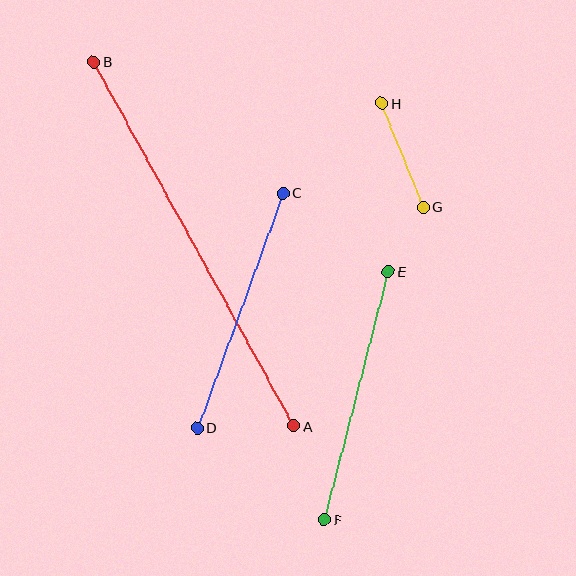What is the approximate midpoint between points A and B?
The midpoint is at approximately (194, 244) pixels.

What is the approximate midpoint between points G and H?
The midpoint is at approximately (403, 155) pixels.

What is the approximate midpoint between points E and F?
The midpoint is at approximately (356, 396) pixels.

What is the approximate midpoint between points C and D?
The midpoint is at approximately (240, 310) pixels.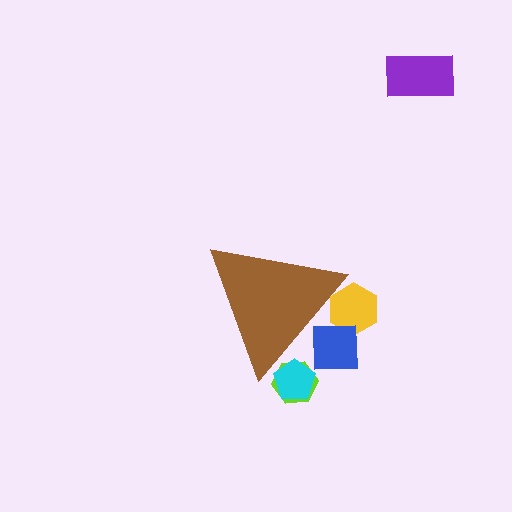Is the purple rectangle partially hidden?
No, the purple rectangle is fully visible.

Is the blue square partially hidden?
Yes, the blue square is partially hidden behind the brown triangle.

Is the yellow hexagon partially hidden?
Yes, the yellow hexagon is partially hidden behind the brown triangle.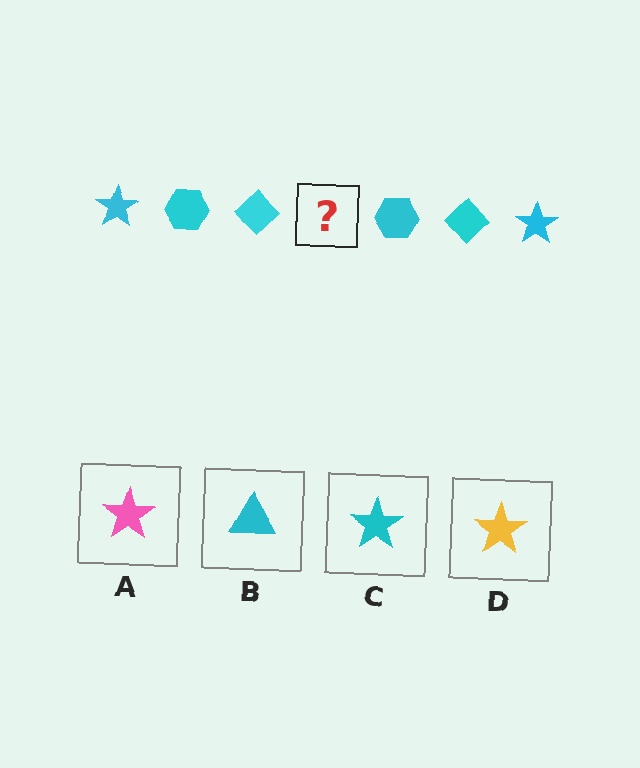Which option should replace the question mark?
Option C.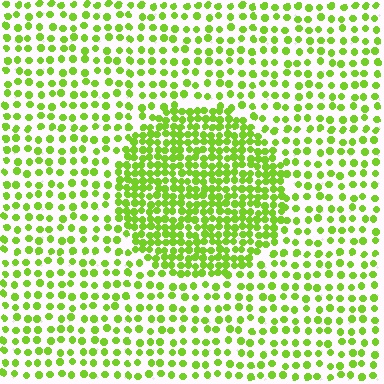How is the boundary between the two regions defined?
The boundary is defined by a change in element density (approximately 2.1x ratio). All elements are the same color, size, and shape.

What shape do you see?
I see a circle.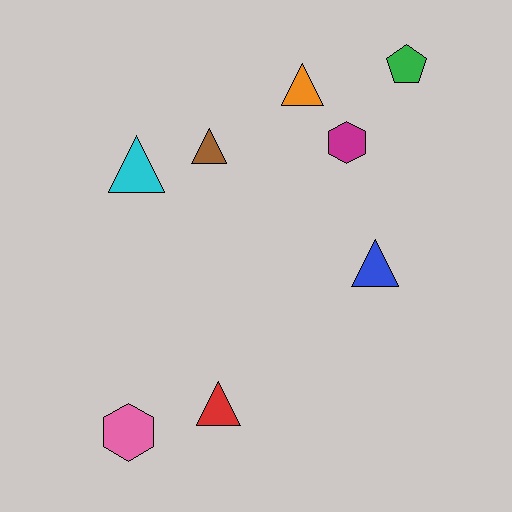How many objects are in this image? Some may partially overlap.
There are 8 objects.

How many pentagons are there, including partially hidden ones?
There is 1 pentagon.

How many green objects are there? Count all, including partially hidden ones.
There is 1 green object.